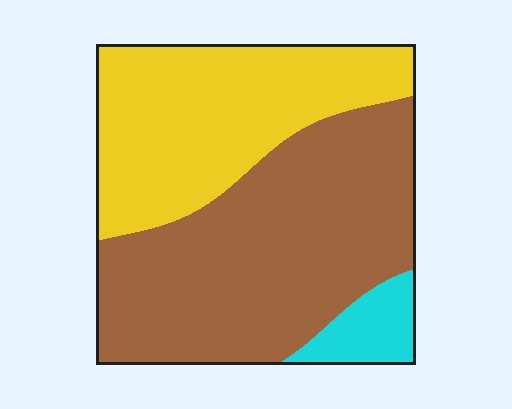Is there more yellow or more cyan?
Yellow.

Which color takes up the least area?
Cyan, at roughly 5%.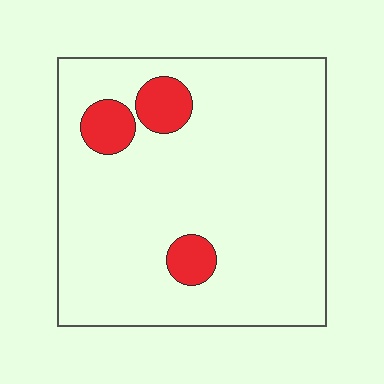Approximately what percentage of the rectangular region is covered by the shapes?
Approximately 10%.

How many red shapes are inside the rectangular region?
3.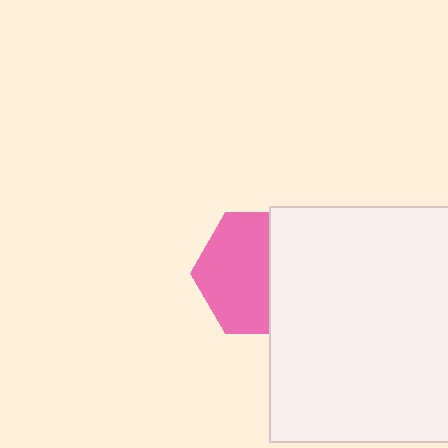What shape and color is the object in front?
The object in front is a white rectangle.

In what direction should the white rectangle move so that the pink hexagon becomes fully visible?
The white rectangle should move right. That is the shortest direction to clear the overlap and leave the pink hexagon fully visible.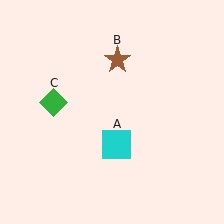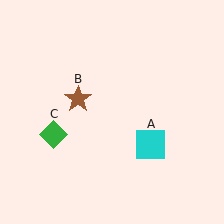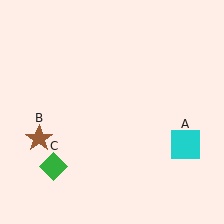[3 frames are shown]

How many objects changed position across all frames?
3 objects changed position: cyan square (object A), brown star (object B), green diamond (object C).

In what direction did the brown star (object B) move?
The brown star (object B) moved down and to the left.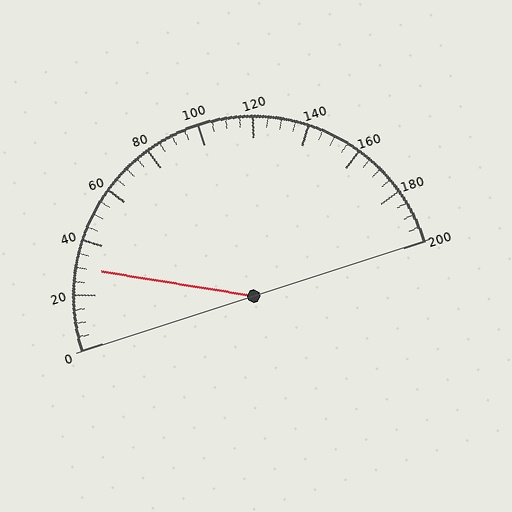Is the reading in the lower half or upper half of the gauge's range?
The reading is in the lower half of the range (0 to 200).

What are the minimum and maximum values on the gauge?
The gauge ranges from 0 to 200.